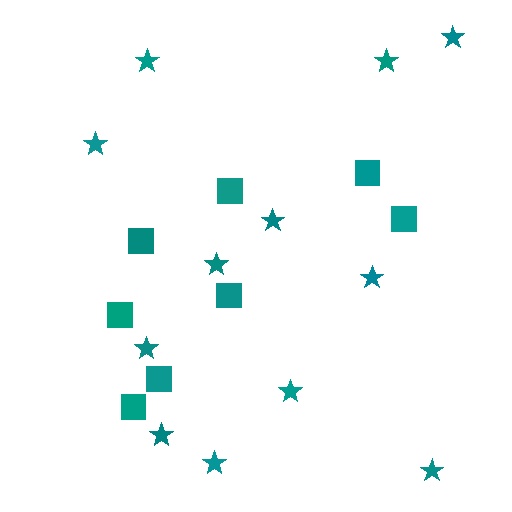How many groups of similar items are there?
There are 2 groups: one group of squares (8) and one group of stars (12).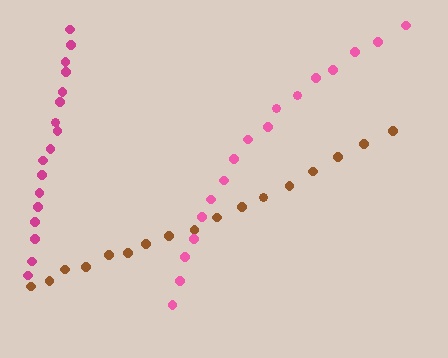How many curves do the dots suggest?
There are 3 distinct paths.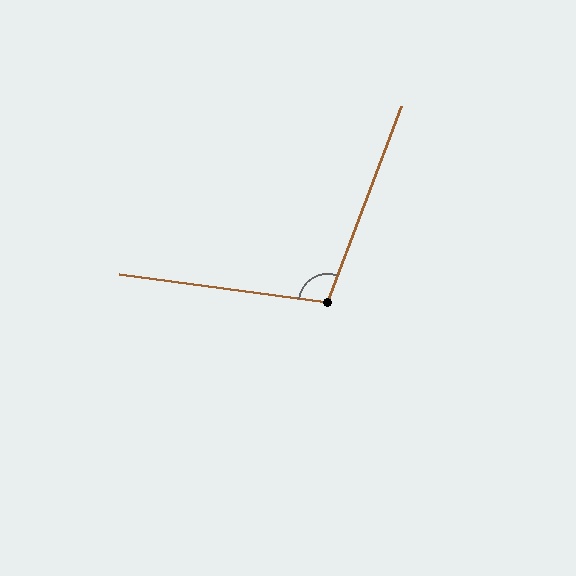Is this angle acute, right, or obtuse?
It is obtuse.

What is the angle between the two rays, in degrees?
Approximately 103 degrees.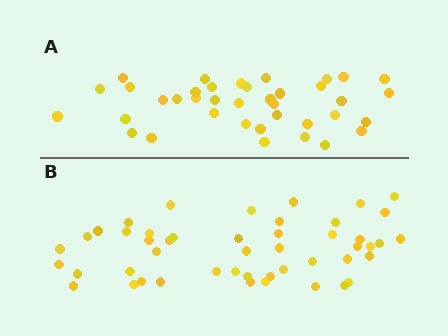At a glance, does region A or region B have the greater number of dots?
Region B (the bottom region) has more dots.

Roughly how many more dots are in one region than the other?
Region B has roughly 10 or so more dots than region A.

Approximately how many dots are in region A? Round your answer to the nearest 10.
About 40 dots. (The exact count is 38, which rounds to 40.)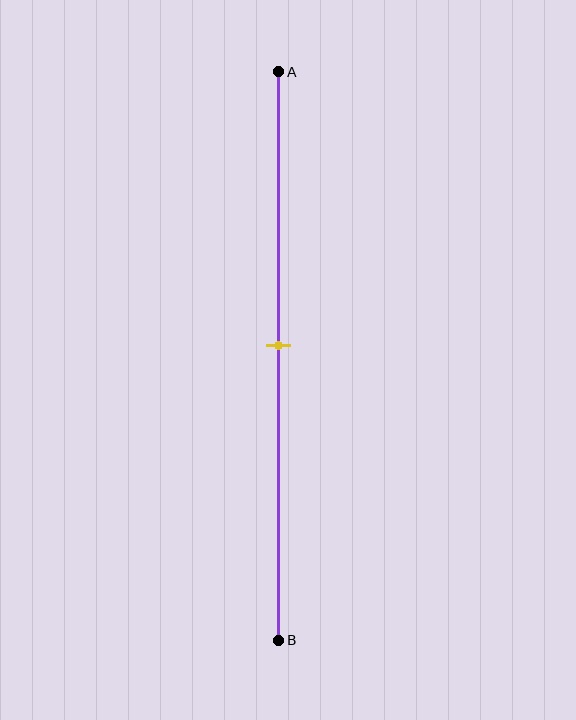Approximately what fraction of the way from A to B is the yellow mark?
The yellow mark is approximately 50% of the way from A to B.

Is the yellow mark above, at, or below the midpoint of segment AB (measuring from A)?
The yellow mark is approximately at the midpoint of segment AB.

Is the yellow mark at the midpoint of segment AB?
Yes, the mark is approximately at the midpoint.